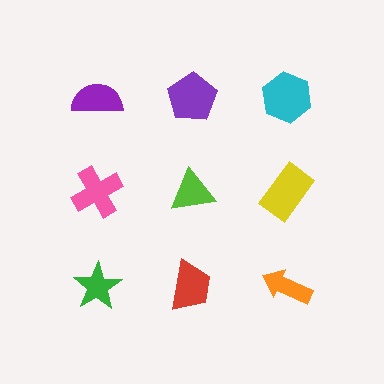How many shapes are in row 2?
3 shapes.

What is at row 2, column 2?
A lime triangle.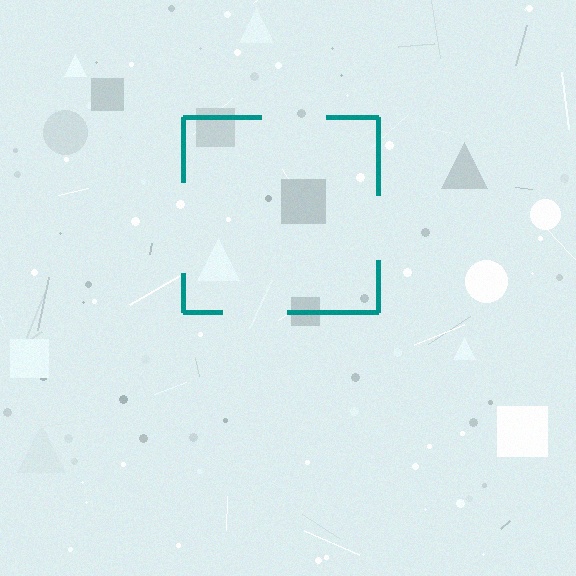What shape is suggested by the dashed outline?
The dashed outline suggests a square.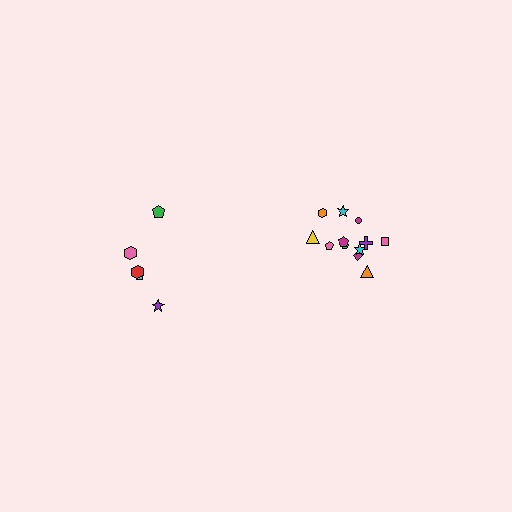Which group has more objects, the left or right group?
The right group.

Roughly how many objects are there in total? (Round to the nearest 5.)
Roughly 15 objects in total.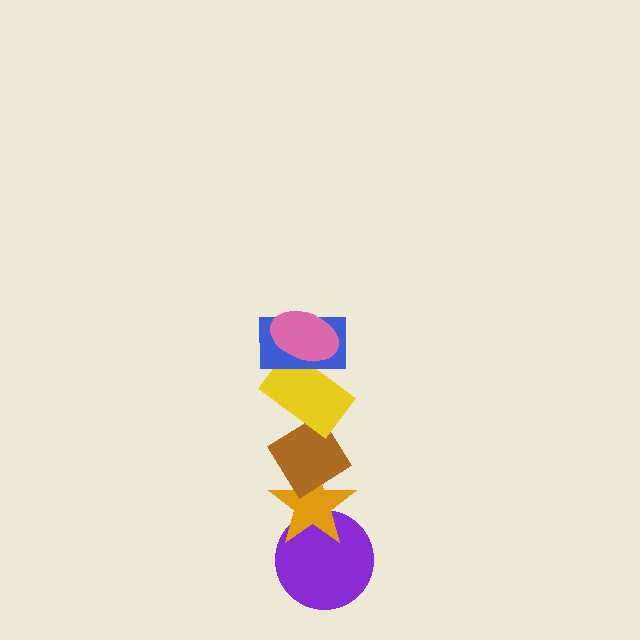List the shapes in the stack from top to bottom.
From top to bottom: the pink ellipse, the blue rectangle, the yellow rectangle, the brown diamond, the orange star, the purple circle.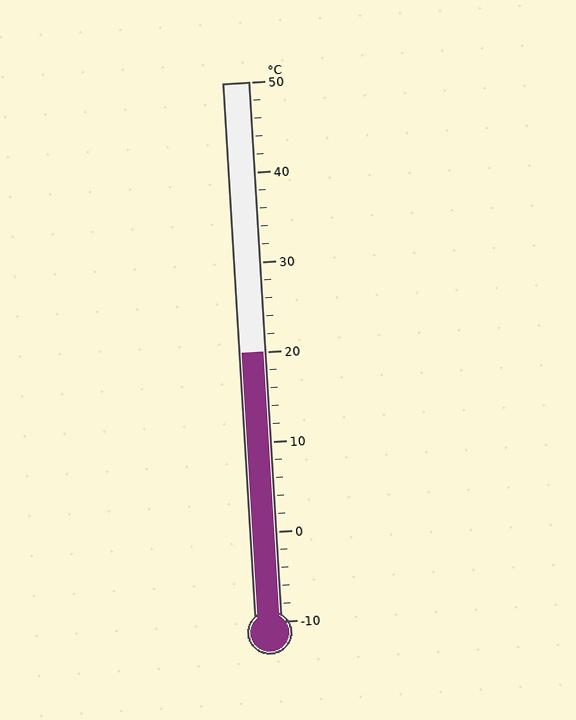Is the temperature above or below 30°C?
The temperature is below 30°C.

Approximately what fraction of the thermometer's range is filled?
The thermometer is filled to approximately 50% of its range.